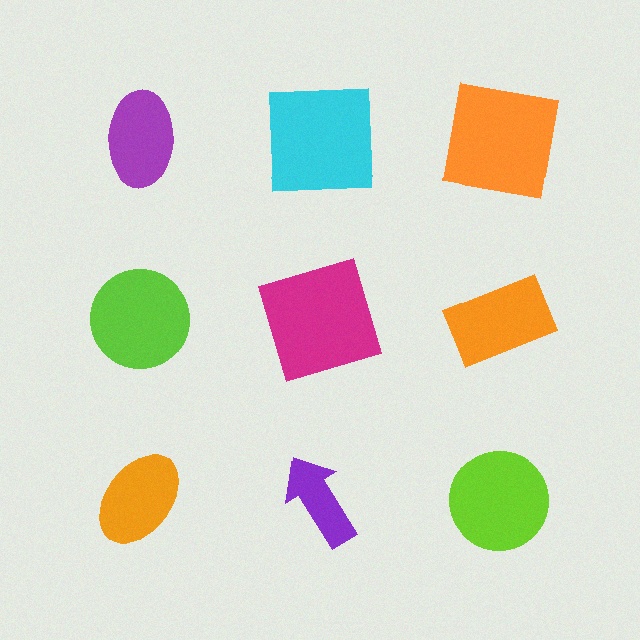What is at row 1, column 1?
A purple ellipse.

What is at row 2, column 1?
A lime circle.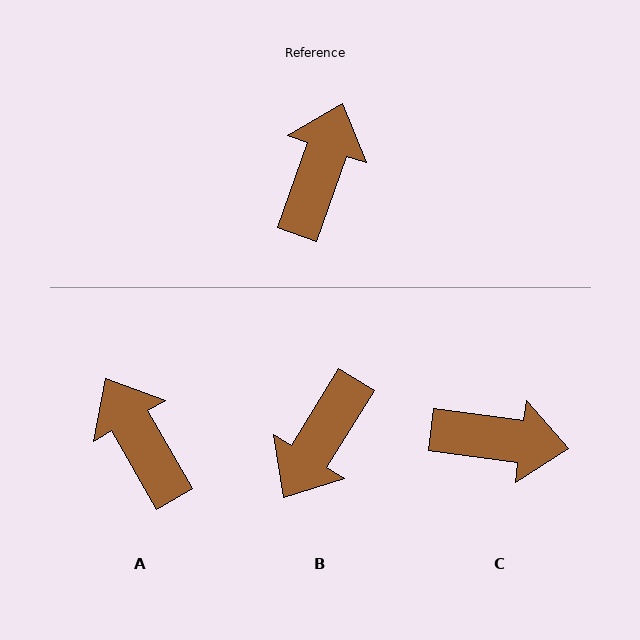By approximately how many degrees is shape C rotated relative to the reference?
Approximately 78 degrees clockwise.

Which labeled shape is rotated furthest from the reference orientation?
B, about 167 degrees away.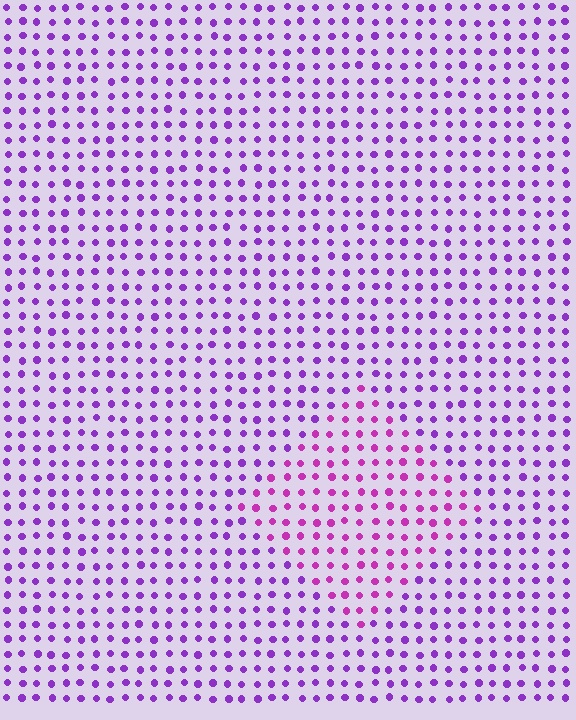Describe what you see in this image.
The image is filled with small purple elements in a uniform arrangement. A diamond-shaped region is visible where the elements are tinted to a slightly different hue, forming a subtle color boundary.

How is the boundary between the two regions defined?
The boundary is defined purely by a slight shift in hue (about 31 degrees). Spacing, size, and orientation are identical on both sides.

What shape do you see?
I see a diamond.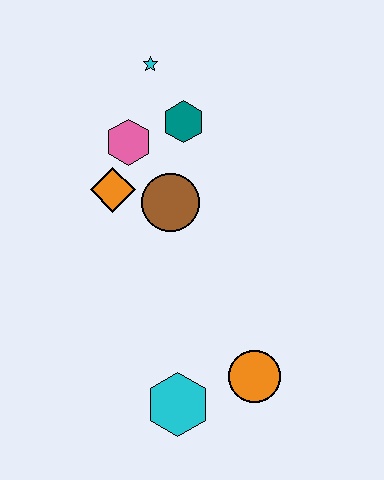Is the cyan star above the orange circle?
Yes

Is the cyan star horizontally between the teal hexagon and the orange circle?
No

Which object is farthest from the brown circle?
The cyan hexagon is farthest from the brown circle.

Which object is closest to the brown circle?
The orange diamond is closest to the brown circle.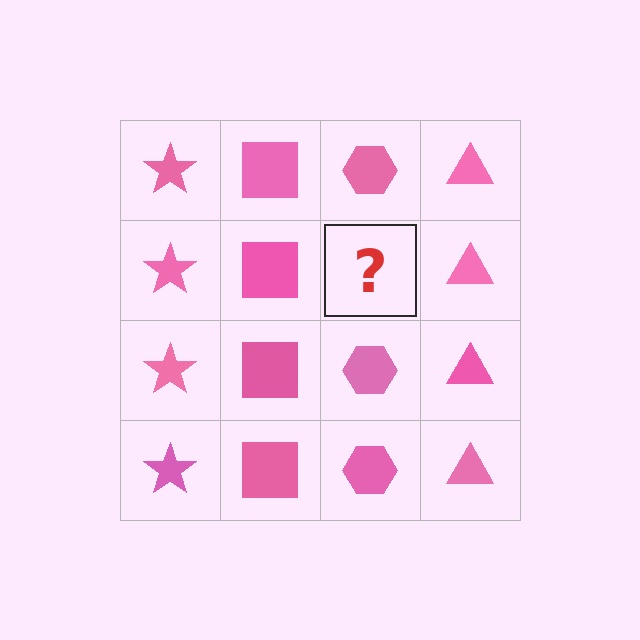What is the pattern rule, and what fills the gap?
The rule is that each column has a consistent shape. The gap should be filled with a pink hexagon.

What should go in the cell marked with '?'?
The missing cell should contain a pink hexagon.